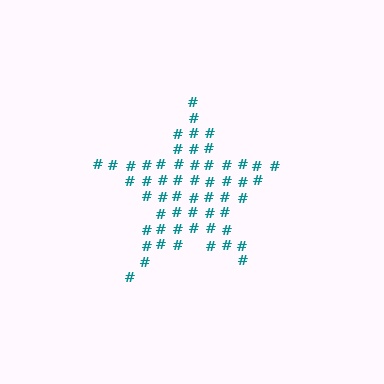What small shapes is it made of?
It is made of small hash symbols.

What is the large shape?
The large shape is a star.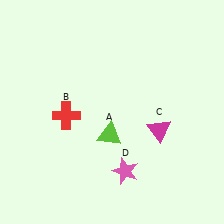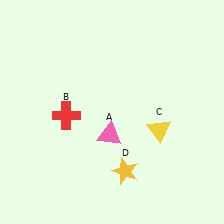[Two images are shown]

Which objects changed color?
A changed from lime to pink. C changed from magenta to yellow. D changed from pink to yellow.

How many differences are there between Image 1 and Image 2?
There are 3 differences between the two images.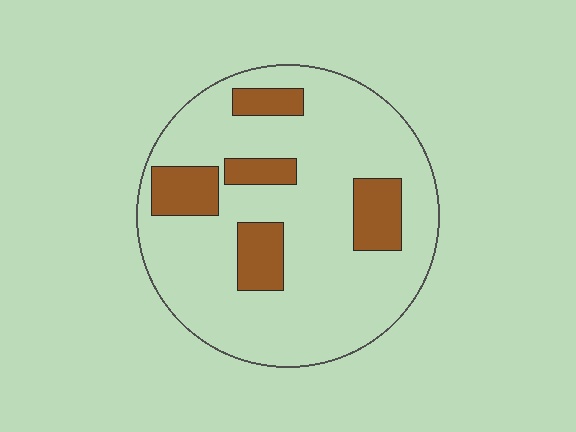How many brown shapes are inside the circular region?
5.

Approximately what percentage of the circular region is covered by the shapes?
Approximately 20%.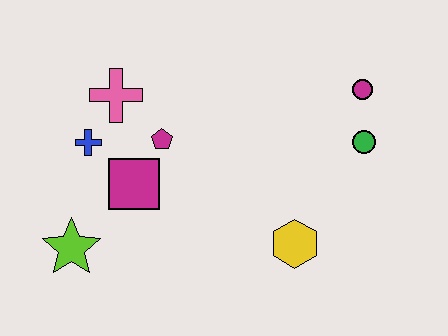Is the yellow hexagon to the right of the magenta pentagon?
Yes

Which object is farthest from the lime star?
The magenta circle is farthest from the lime star.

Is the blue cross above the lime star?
Yes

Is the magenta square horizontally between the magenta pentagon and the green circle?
No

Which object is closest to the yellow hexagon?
The green circle is closest to the yellow hexagon.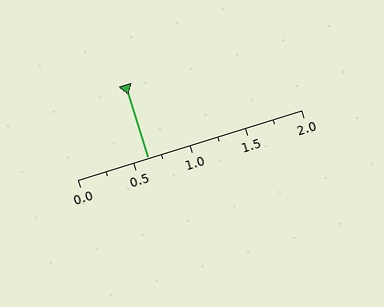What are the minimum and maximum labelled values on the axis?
The axis runs from 0.0 to 2.0.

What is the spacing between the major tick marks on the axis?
The major ticks are spaced 0.5 apart.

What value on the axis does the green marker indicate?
The marker indicates approximately 0.62.